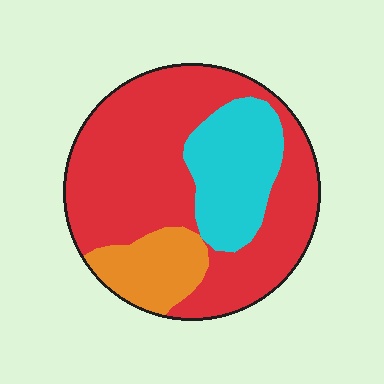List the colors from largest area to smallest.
From largest to smallest: red, cyan, orange.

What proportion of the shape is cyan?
Cyan covers around 20% of the shape.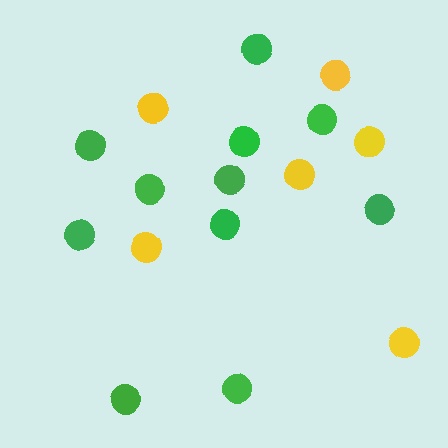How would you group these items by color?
There are 2 groups: one group of green circles (11) and one group of yellow circles (6).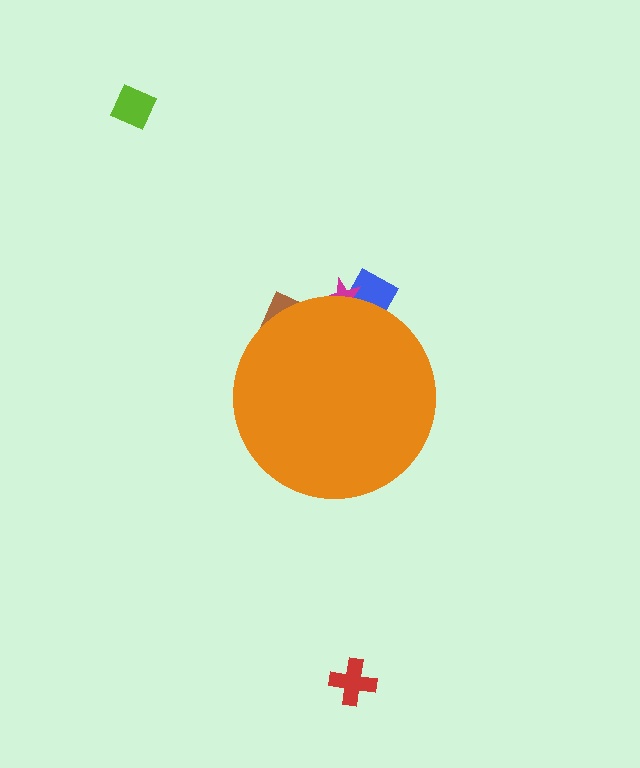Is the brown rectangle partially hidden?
Yes, the brown rectangle is partially hidden behind the orange circle.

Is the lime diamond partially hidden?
No, the lime diamond is fully visible.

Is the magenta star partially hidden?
Yes, the magenta star is partially hidden behind the orange circle.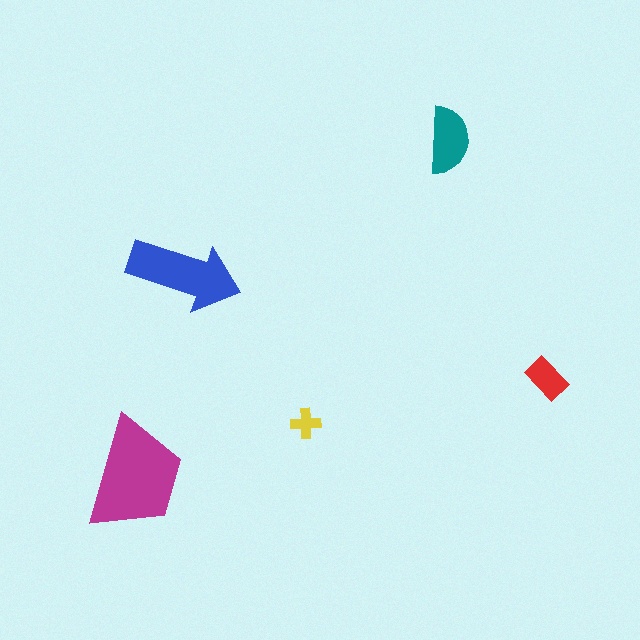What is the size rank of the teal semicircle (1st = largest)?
3rd.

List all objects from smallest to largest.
The yellow cross, the red rectangle, the teal semicircle, the blue arrow, the magenta trapezoid.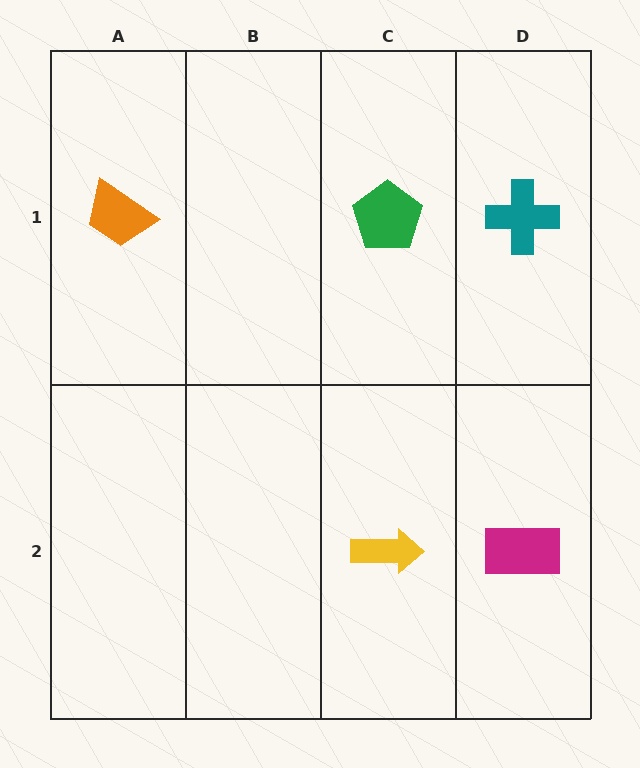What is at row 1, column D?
A teal cross.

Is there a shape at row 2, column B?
No, that cell is empty.